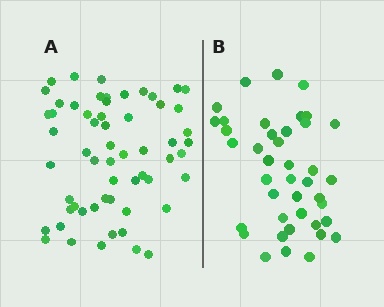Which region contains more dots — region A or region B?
Region A (the left region) has more dots.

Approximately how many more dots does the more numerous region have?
Region A has approximately 20 more dots than region B.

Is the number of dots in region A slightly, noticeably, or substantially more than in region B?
Region A has noticeably more, but not dramatically so. The ratio is roughly 1.4 to 1.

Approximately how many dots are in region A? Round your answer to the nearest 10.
About 60 dots. (The exact count is 59, which rounds to 60.)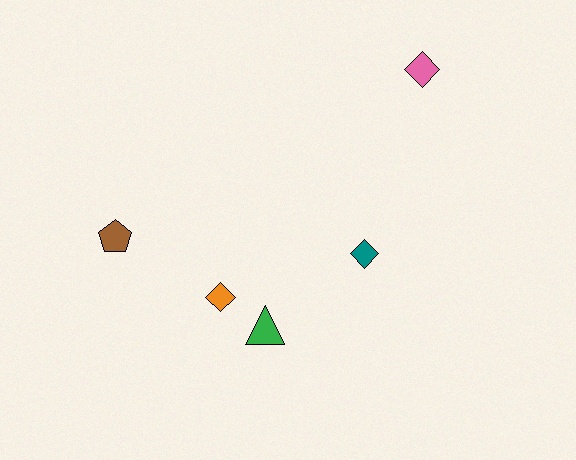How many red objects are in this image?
There are no red objects.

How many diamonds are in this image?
There are 3 diamonds.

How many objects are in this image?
There are 5 objects.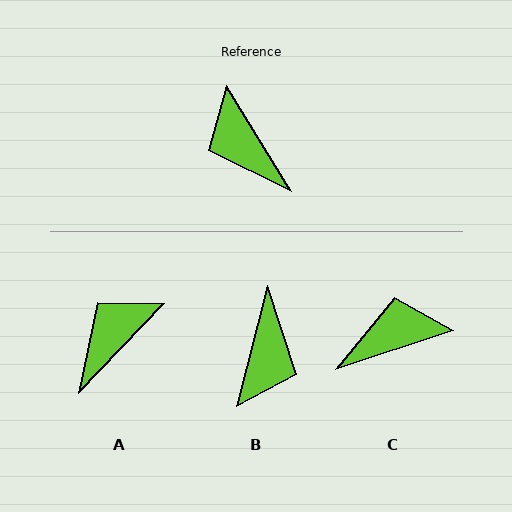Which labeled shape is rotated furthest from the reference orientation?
B, about 134 degrees away.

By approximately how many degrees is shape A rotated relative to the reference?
Approximately 75 degrees clockwise.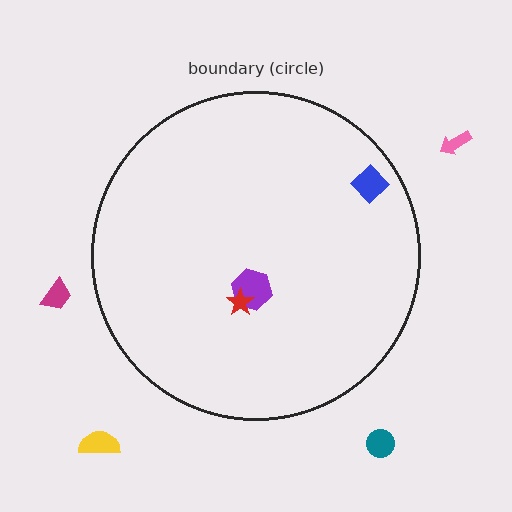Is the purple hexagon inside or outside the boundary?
Inside.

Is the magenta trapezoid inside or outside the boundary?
Outside.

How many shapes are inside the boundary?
3 inside, 4 outside.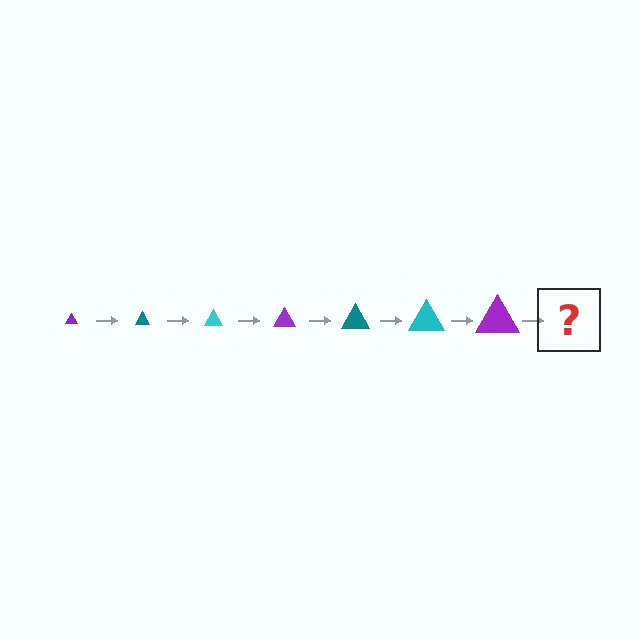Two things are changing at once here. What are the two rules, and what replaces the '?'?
The two rules are that the triangle grows larger each step and the color cycles through purple, teal, and cyan. The '?' should be a teal triangle, larger than the previous one.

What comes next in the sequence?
The next element should be a teal triangle, larger than the previous one.